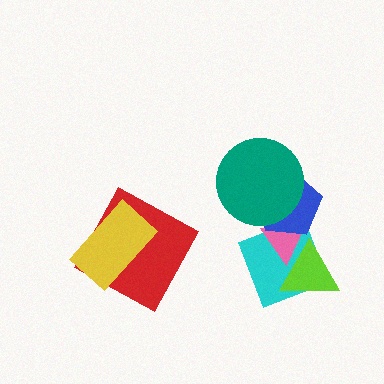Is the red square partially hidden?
Yes, it is partially covered by another shape.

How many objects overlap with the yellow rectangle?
1 object overlaps with the yellow rectangle.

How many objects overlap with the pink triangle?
4 objects overlap with the pink triangle.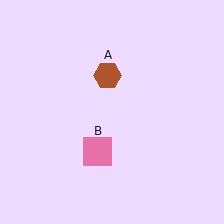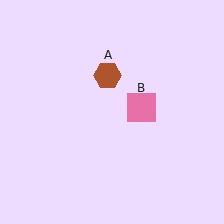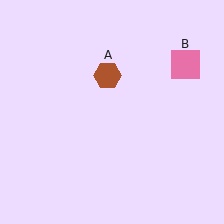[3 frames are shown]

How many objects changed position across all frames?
1 object changed position: pink square (object B).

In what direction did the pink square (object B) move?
The pink square (object B) moved up and to the right.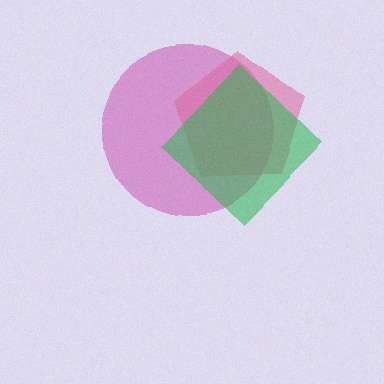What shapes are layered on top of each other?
The layered shapes are: a magenta circle, a pink pentagon, a green diamond.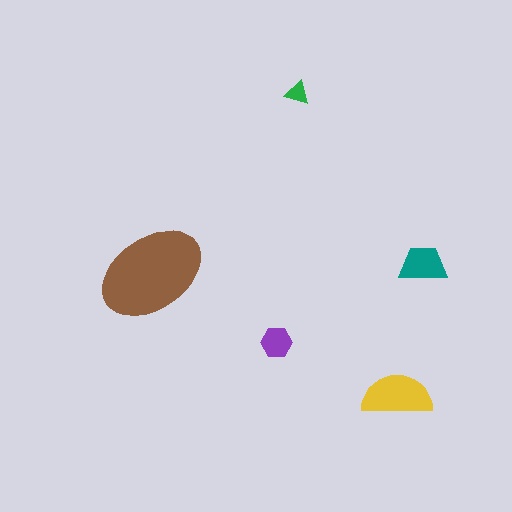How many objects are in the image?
There are 5 objects in the image.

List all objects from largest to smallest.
The brown ellipse, the yellow semicircle, the teal trapezoid, the purple hexagon, the green triangle.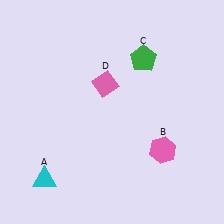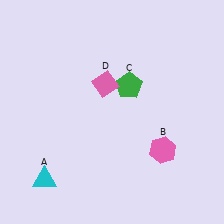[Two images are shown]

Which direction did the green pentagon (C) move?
The green pentagon (C) moved down.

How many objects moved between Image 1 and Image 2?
1 object moved between the two images.